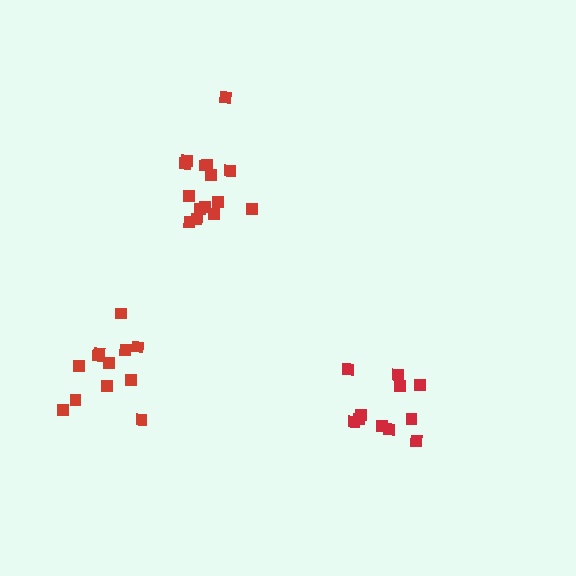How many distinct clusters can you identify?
There are 3 distinct clusters.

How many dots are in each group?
Group 1: 15 dots, Group 2: 11 dots, Group 3: 12 dots (38 total).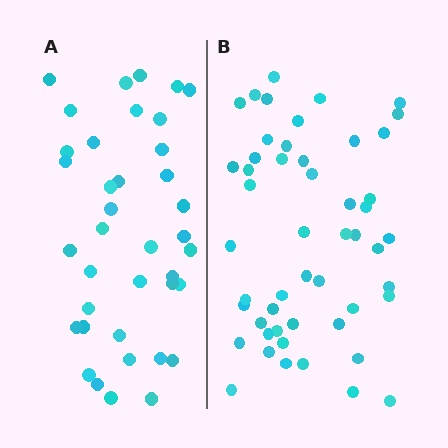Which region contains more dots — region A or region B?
Region B (the right region) has more dots.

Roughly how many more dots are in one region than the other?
Region B has approximately 15 more dots than region A.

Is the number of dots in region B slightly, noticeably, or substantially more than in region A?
Region B has noticeably more, but not dramatically so. The ratio is roughly 1.3 to 1.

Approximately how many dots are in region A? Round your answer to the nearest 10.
About 40 dots. (The exact count is 38, which rounds to 40.)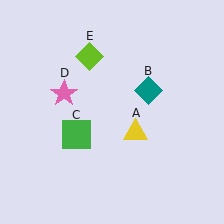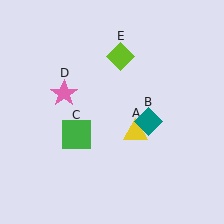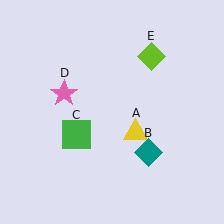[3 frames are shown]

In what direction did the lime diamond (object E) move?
The lime diamond (object E) moved right.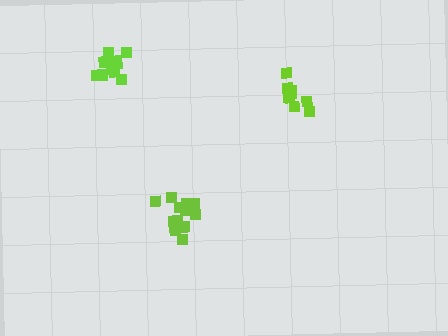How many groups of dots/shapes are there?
There are 3 groups.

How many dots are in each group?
Group 1: 14 dots, Group 2: 9 dots, Group 3: 11 dots (34 total).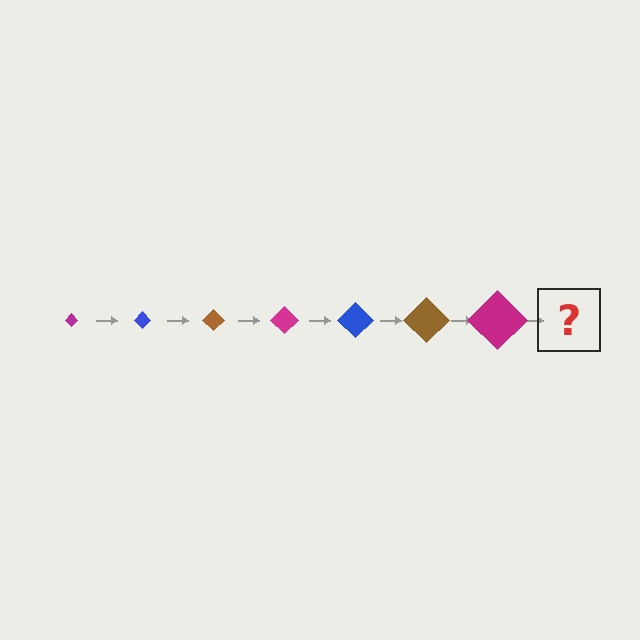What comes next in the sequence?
The next element should be a blue diamond, larger than the previous one.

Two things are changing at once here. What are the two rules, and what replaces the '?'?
The two rules are that the diamond grows larger each step and the color cycles through magenta, blue, and brown. The '?' should be a blue diamond, larger than the previous one.